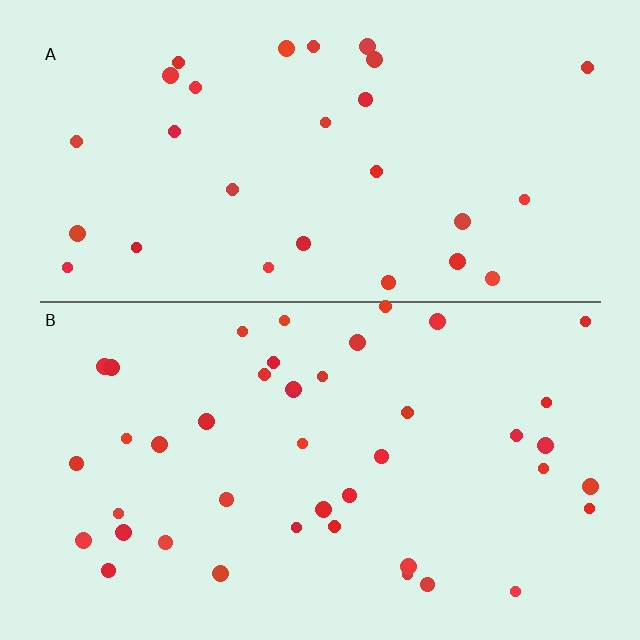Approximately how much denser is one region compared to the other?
Approximately 1.5× — region B over region A.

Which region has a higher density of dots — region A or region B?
B (the bottom).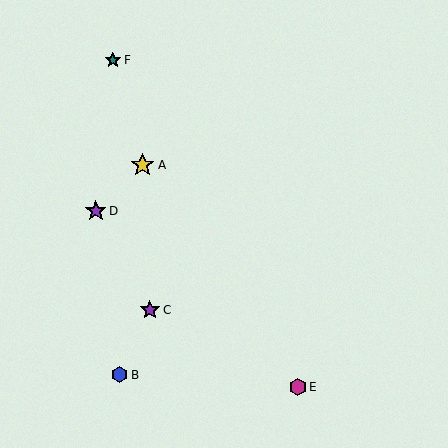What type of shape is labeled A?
Shape A is a yellow star.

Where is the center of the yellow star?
The center of the yellow star is at (143, 165).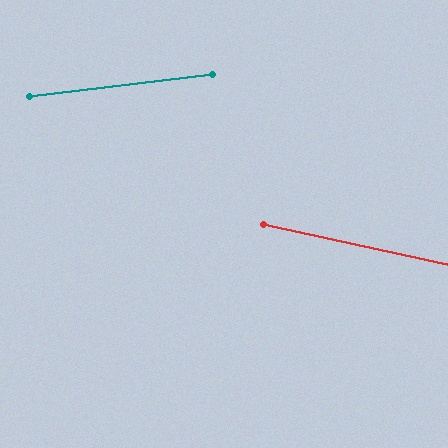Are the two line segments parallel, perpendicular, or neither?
Neither parallel nor perpendicular — they differ by about 19°.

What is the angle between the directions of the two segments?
Approximately 19 degrees.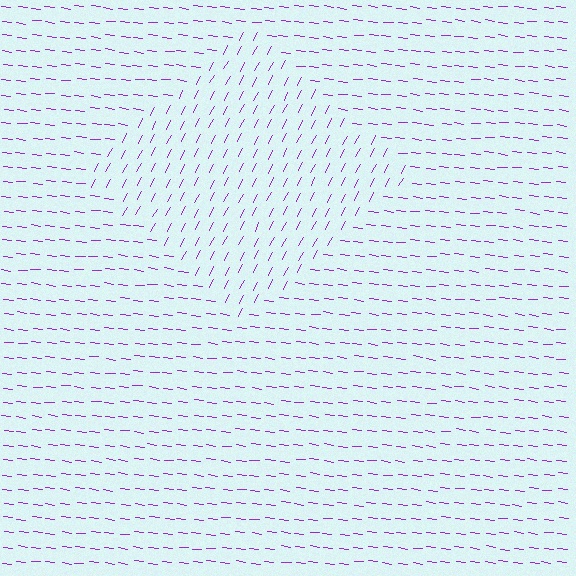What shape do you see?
I see a diamond.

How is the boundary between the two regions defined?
The boundary is defined purely by a change in line orientation (approximately 69 degrees difference). All lines are the same color and thickness.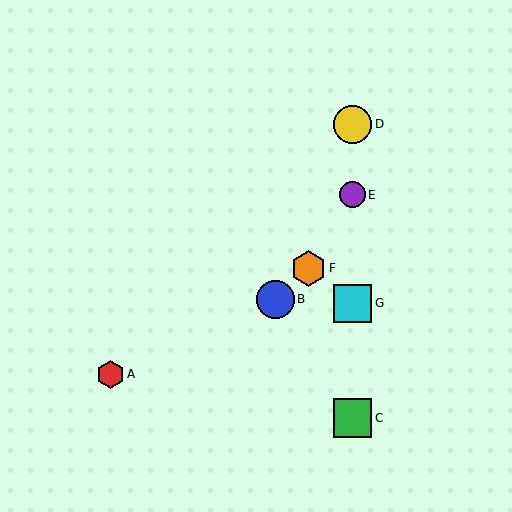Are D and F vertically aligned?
No, D is at x≈352 and F is at x≈308.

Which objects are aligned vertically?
Objects C, D, E, G are aligned vertically.